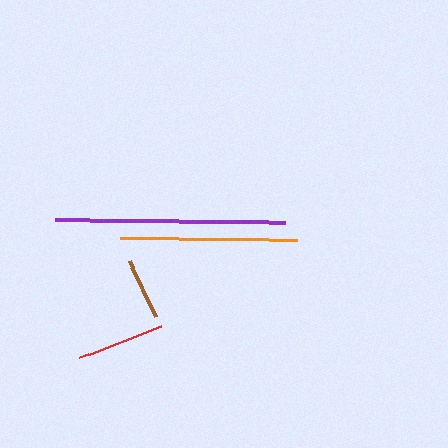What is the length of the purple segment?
The purple segment is approximately 230 pixels long.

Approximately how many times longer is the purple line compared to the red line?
The purple line is approximately 2.7 times the length of the red line.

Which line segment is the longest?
The purple line is the longest at approximately 230 pixels.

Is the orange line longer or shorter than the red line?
The orange line is longer than the red line.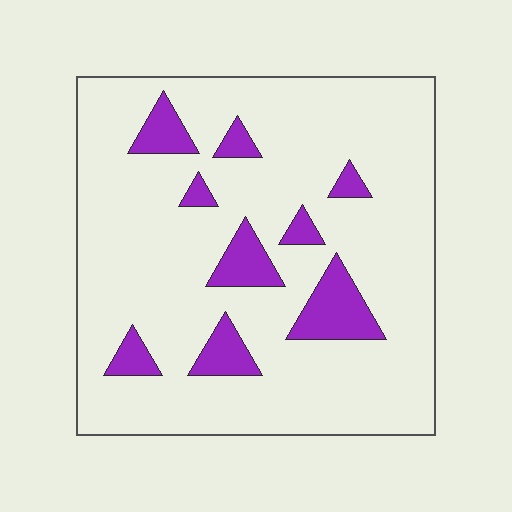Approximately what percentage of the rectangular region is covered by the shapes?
Approximately 15%.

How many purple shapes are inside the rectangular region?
9.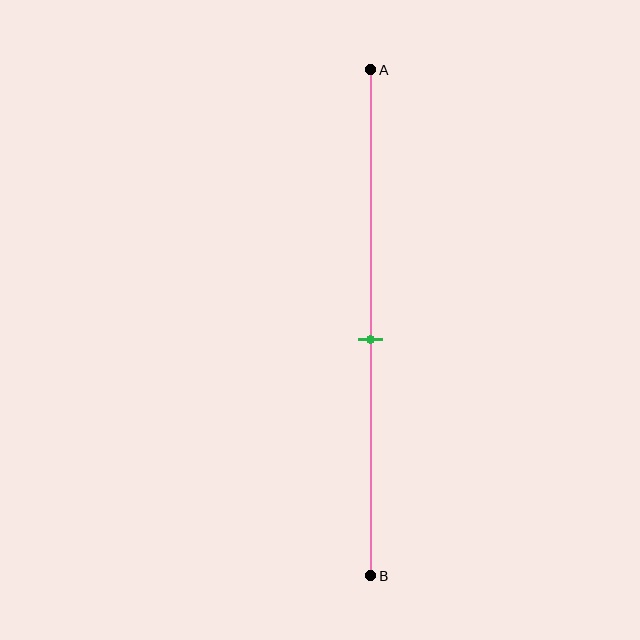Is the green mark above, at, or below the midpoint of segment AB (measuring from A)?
The green mark is below the midpoint of segment AB.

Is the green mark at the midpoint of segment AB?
No, the mark is at about 55% from A, not at the 50% midpoint.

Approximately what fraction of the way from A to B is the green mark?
The green mark is approximately 55% of the way from A to B.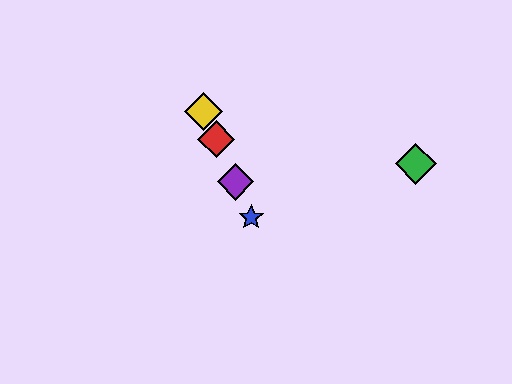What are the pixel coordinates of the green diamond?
The green diamond is at (416, 164).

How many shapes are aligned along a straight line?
4 shapes (the red diamond, the blue star, the yellow diamond, the purple diamond) are aligned along a straight line.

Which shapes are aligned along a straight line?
The red diamond, the blue star, the yellow diamond, the purple diamond are aligned along a straight line.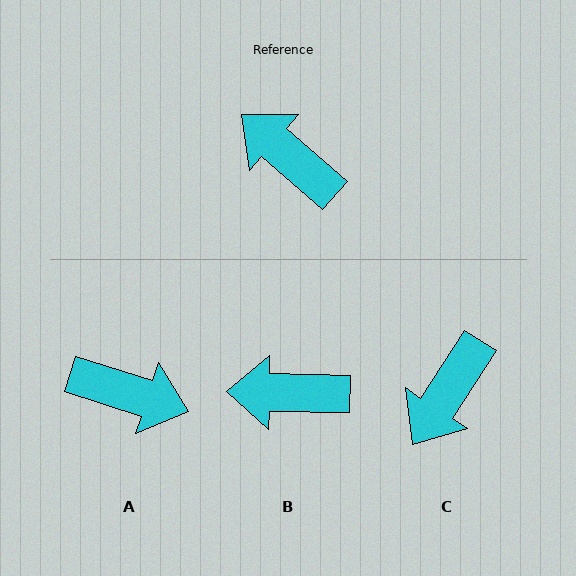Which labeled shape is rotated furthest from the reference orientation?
A, about 157 degrees away.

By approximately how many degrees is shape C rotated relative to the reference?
Approximately 98 degrees counter-clockwise.